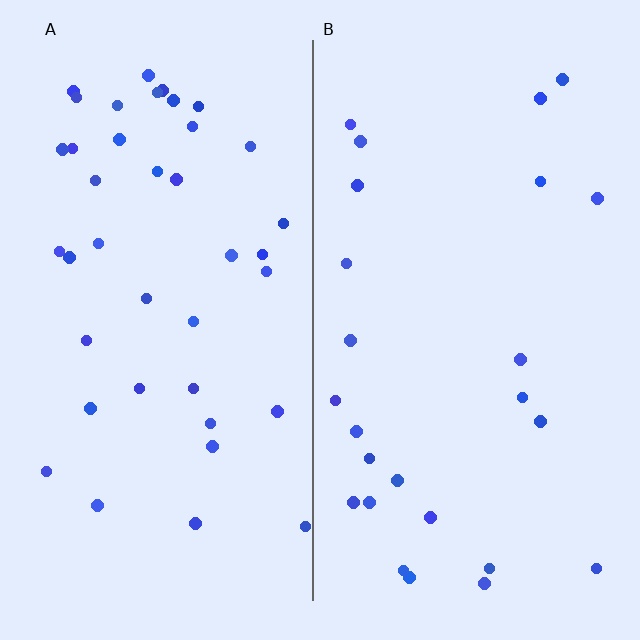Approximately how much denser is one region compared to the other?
Approximately 1.6× — region A over region B.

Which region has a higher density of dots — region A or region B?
A (the left).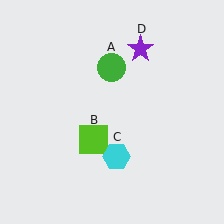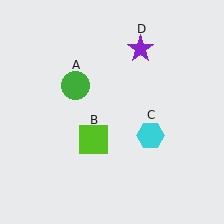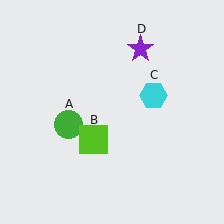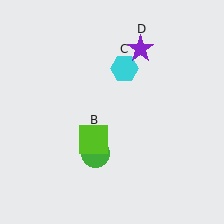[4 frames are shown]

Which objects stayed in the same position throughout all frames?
Lime square (object B) and purple star (object D) remained stationary.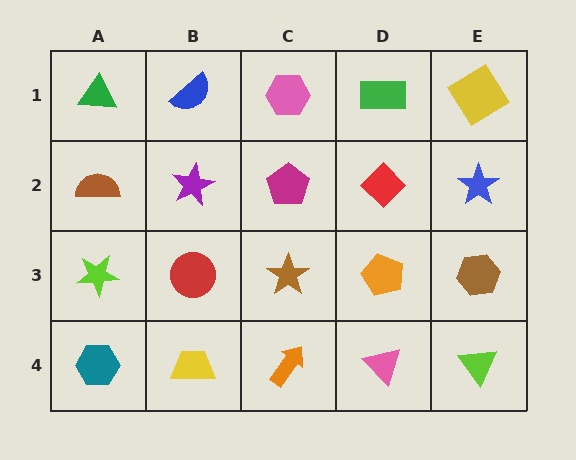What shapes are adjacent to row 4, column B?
A red circle (row 3, column B), a teal hexagon (row 4, column A), an orange arrow (row 4, column C).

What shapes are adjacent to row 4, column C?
A brown star (row 3, column C), a yellow trapezoid (row 4, column B), a pink triangle (row 4, column D).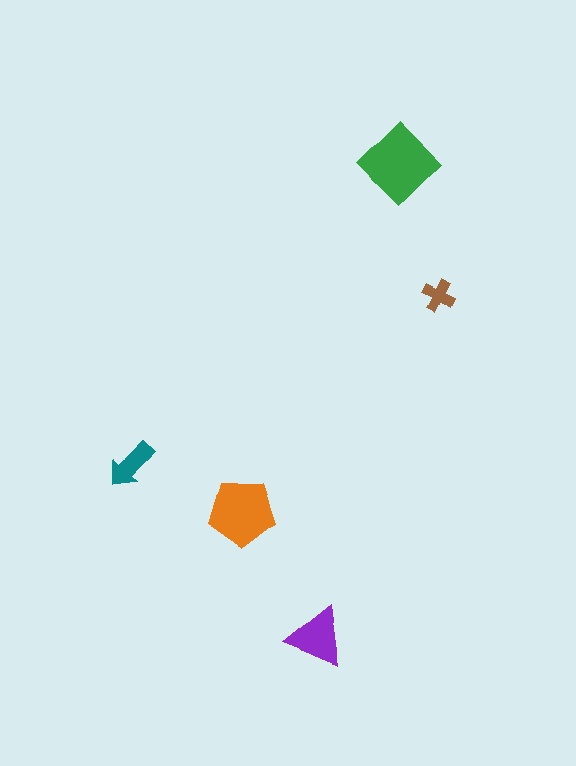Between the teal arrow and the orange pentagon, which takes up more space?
The orange pentagon.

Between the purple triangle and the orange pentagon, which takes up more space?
The orange pentagon.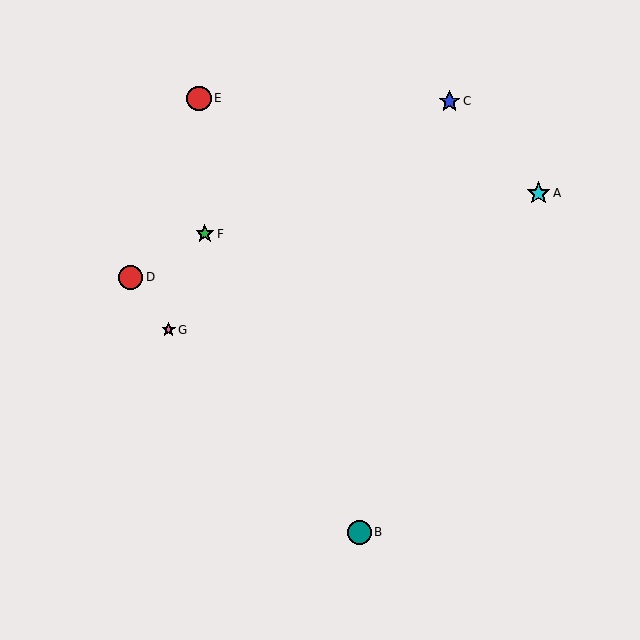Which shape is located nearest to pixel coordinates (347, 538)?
The teal circle (labeled B) at (359, 532) is nearest to that location.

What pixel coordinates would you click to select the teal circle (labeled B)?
Click at (359, 532) to select the teal circle B.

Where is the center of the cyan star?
The center of the cyan star is at (538, 193).